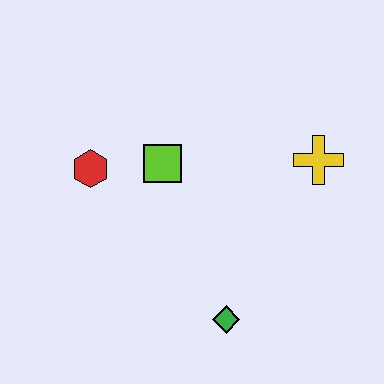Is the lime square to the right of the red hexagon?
Yes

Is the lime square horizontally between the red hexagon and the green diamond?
Yes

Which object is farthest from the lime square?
The green diamond is farthest from the lime square.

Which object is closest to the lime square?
The red hexagon is closest to the lime square.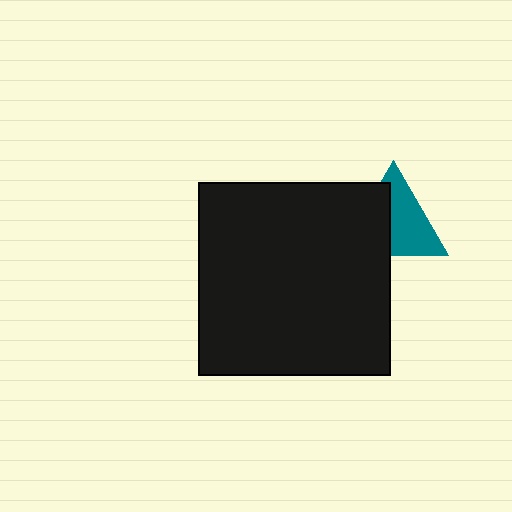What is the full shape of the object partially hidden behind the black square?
The partially hidden object is a teal triangle.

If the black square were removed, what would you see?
You would see the complete teal triangle.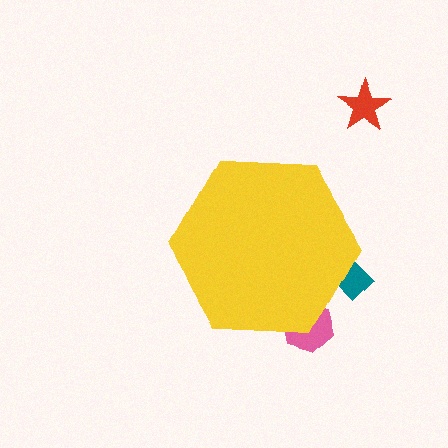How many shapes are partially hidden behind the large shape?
2 shapes are partially hidden.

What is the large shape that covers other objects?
A yellow hexagon.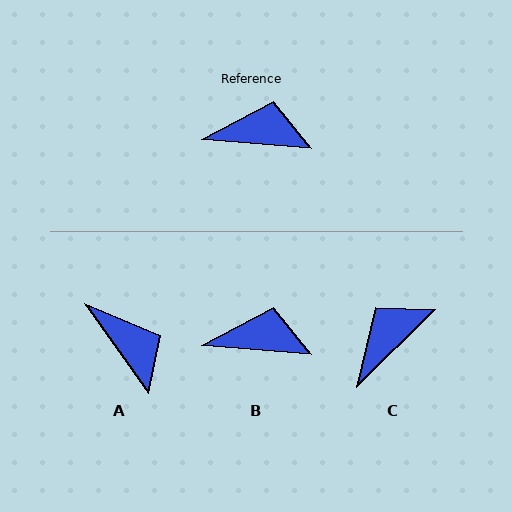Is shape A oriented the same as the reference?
No, it is off by about 50 degrees.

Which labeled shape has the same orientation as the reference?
B.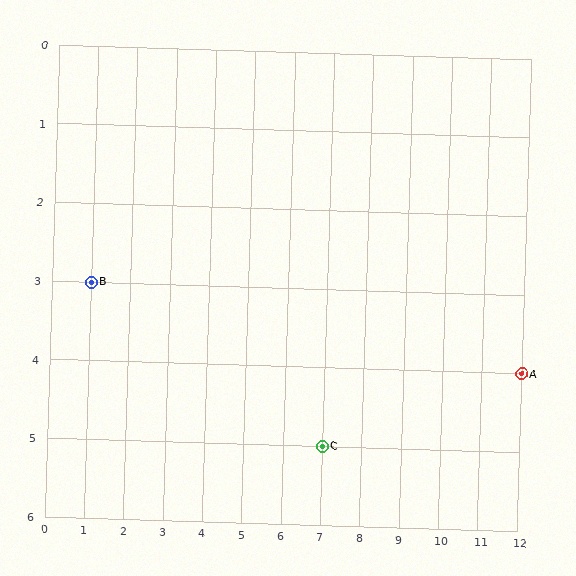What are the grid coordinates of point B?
Point B is at grid coordinates (1, 3).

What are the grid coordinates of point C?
Point C is at grid coordinates (7, 5).